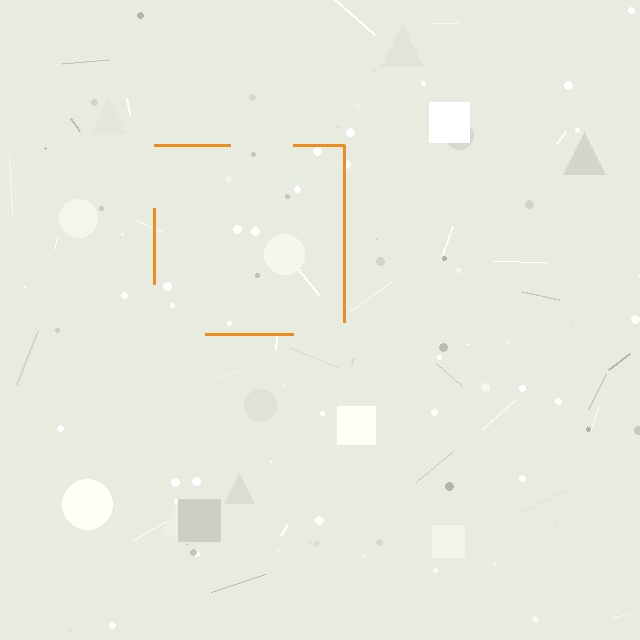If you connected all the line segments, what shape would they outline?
They would outline a square.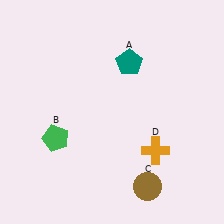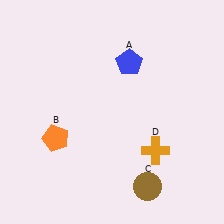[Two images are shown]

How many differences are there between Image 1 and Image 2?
There are 2 differences between the two images.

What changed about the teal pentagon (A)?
In Image 1, A is teal. In Image 2, it changed to blue.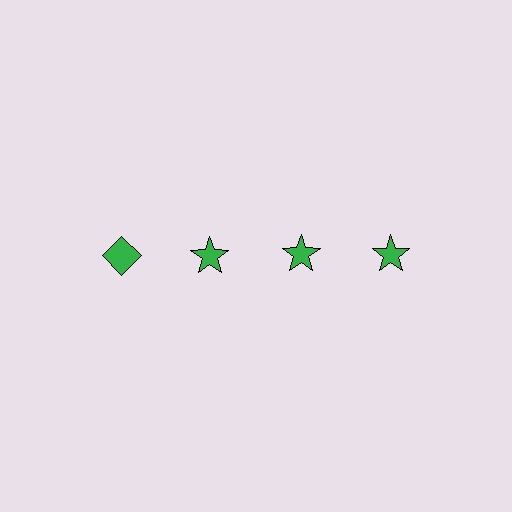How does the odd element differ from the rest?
It has a different shape: diamond instead of star.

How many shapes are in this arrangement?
There are 4 shapes arranged in a grid pattern.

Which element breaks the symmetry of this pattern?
The green diamond in the top row, leftmost column breaks the symmetry. All other shapes are green stars.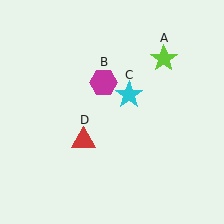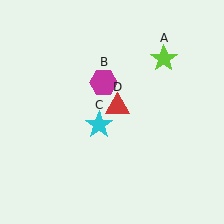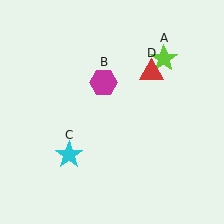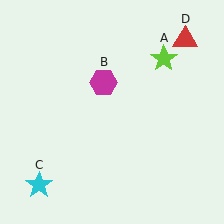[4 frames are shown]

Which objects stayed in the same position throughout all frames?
Lime star (object A) and magenta hexagon (object B) remained stationary.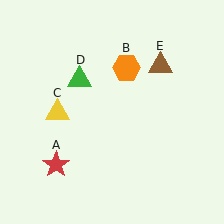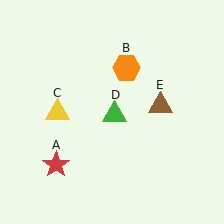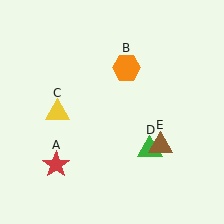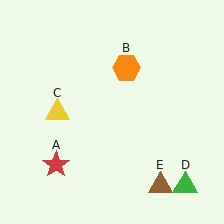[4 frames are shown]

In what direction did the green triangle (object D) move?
The green triangle (object D) moved down and to the right.